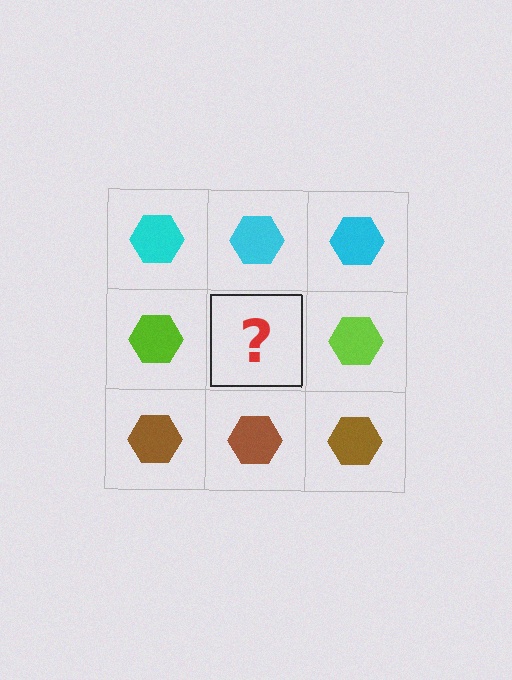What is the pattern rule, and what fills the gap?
The rule is that each row has a consistent color. The gap should be filled with a lime hexagon.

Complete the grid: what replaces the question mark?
The question mark should be replaced with a lime hexagon.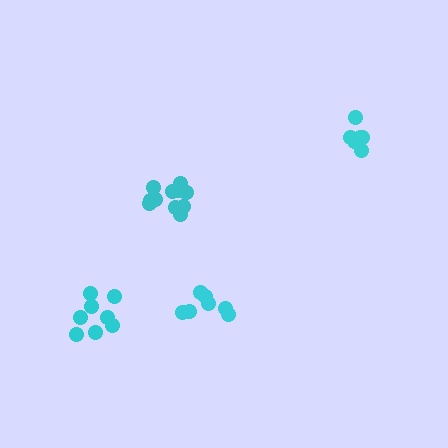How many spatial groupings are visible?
There are 4 spatial groupings.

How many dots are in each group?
Group 1: 11 dots, Group 2: 8 dots, Group 3: 7 dots, Group 4: 6 dots (32 total).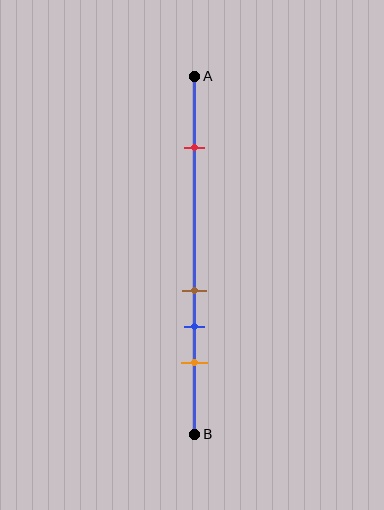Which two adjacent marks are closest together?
The brown and blue marks are the closest adjacent pair.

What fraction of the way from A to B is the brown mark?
The brown mark is approximately 60% (0.6) of the way from A to B.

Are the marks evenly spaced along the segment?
No, the marks are not evenly spaced.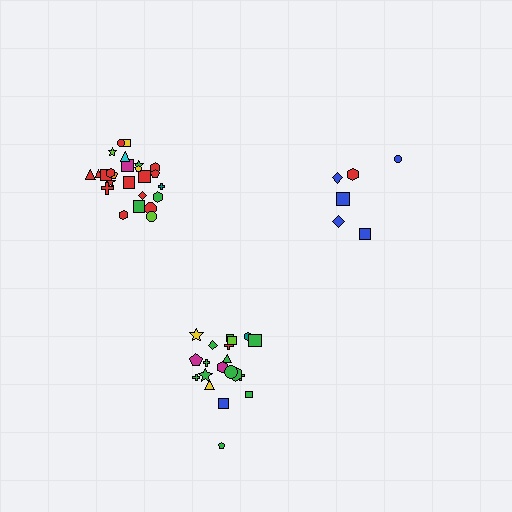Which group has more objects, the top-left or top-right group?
The top-left group.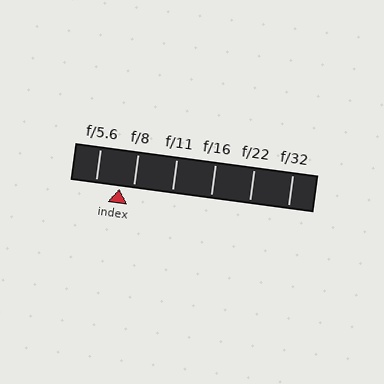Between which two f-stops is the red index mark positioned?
The index mark is between f/5.6 and f/8.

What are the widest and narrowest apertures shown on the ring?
The widest aperture shown is f/5.6 and the narrowest is f/32.